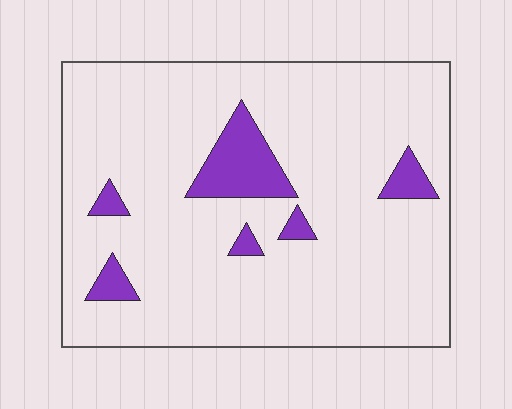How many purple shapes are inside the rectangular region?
6.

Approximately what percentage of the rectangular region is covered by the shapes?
Approximately 10%.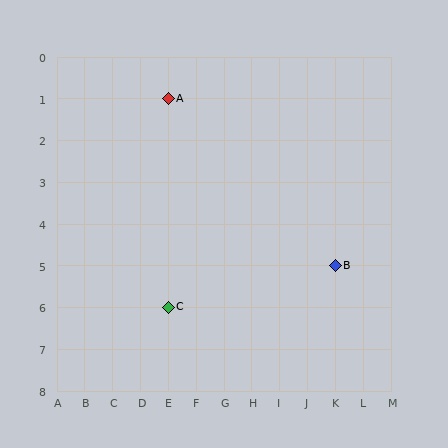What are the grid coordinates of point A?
Point A is at grid coordinates (E, 1).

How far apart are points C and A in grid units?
Points C and A are 5 rows apart.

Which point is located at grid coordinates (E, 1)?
Point A is at (E, 1).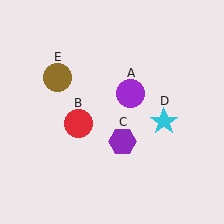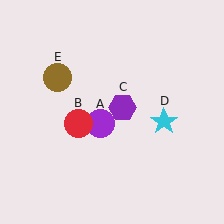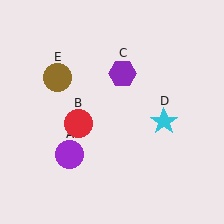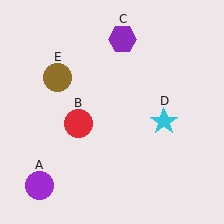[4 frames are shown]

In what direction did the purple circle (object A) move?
The purple circle (object A) moved down and to the left.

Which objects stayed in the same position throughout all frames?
Red circle (object B) and cyan star (object D) and brown circle (object E) remained stationary.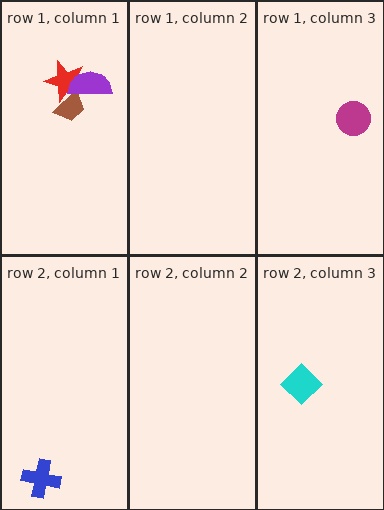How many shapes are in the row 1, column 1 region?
3.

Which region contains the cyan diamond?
The row 2, column 3 region.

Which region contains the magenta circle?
The row 1, column 3 region.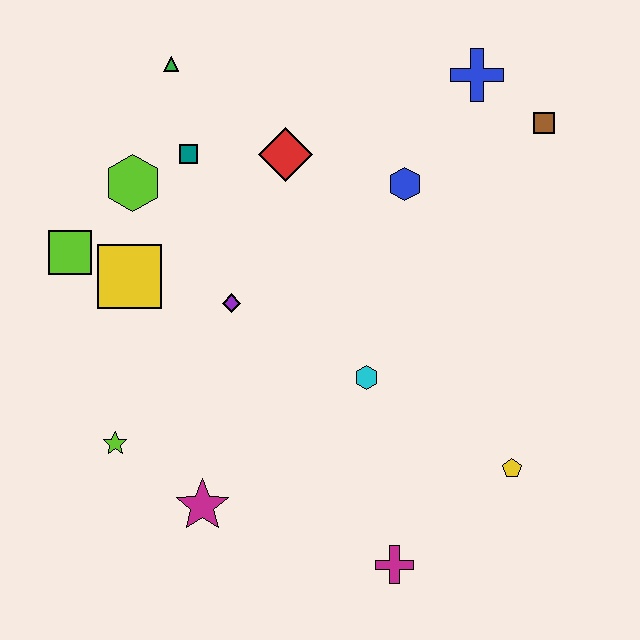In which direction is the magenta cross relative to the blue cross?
The magenta cross is below the blue cross.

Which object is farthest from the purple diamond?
The brown square is farthest from the purple diamond.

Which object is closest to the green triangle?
The teal square is closest to the green triangle.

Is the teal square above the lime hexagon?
Yes